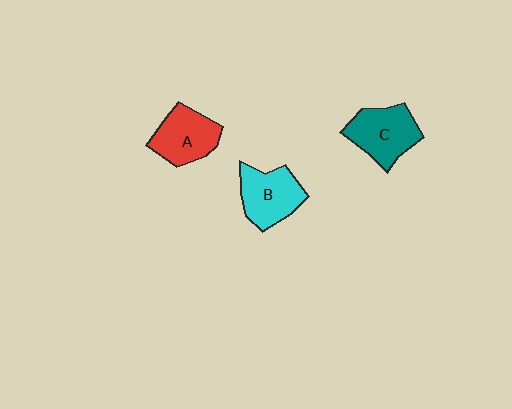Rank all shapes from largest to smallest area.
From largest to smallest: C (teal), B (cyan), A (red).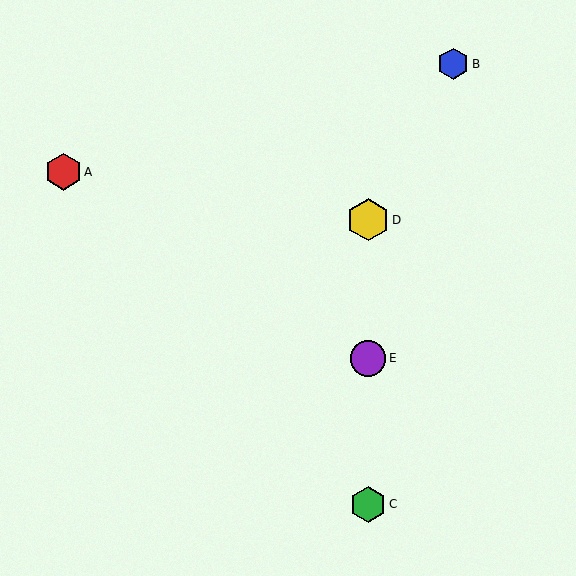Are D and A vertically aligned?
No, D is at x≈368 and A is at x≈63.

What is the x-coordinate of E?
Object E is at x≈368.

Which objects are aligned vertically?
Objects C, D, E are aligned vertically.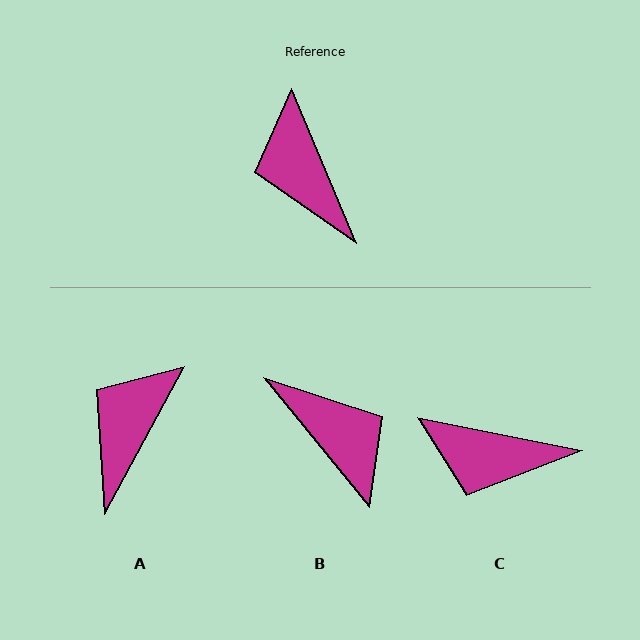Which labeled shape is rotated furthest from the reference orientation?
B, about 164 degrees away.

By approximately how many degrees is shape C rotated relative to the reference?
Approximately 56 degrees counter-clockwise.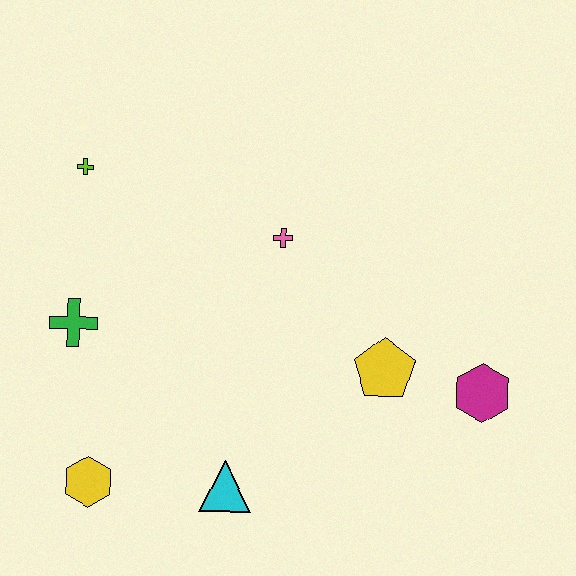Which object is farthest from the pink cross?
The yellow hexagon is farthest from the pink cross.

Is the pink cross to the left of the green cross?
No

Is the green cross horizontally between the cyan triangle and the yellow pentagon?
No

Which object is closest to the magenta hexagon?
The yellow pentagon is closest to the magenta hexagon.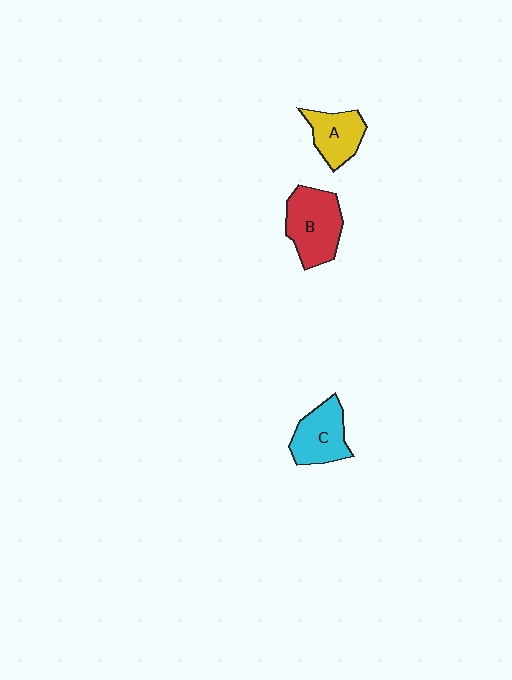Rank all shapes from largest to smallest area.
From largest to smallest: B (red), C (cyan), A (yellow).